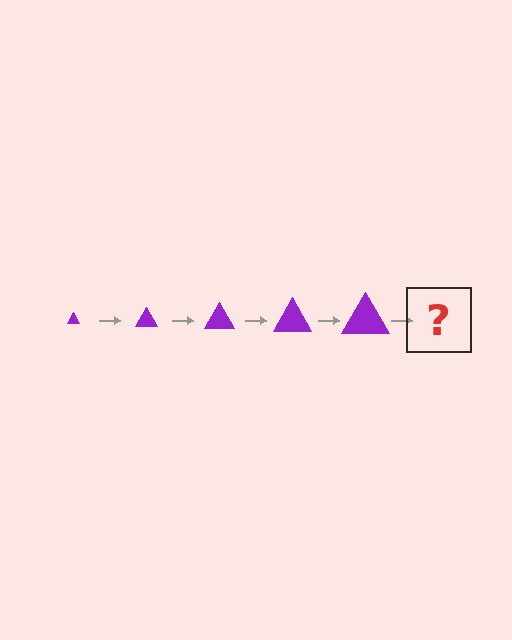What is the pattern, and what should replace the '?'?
The pattern is that the triangle gets progressively larger each step. The '?' should be a purple triangle, larger than the previous one.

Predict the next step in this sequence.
The next step is a purple triangle, larger than the previous one.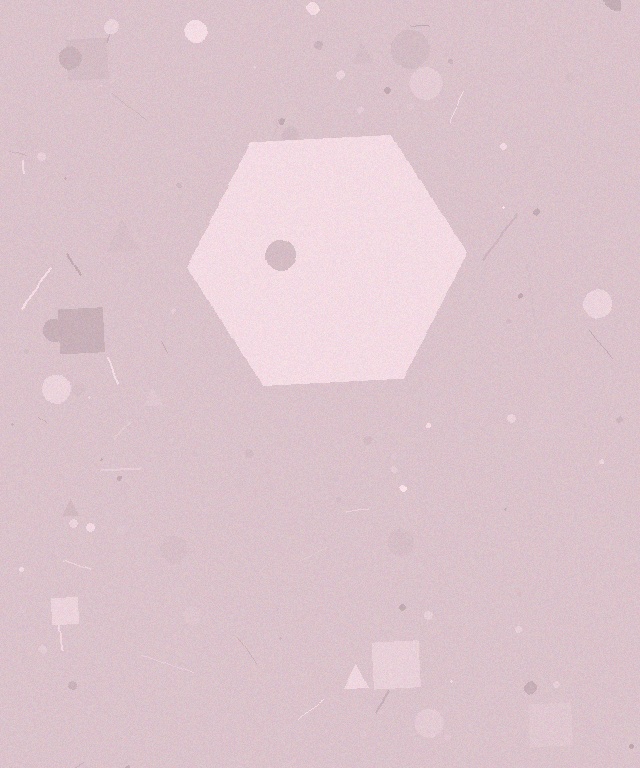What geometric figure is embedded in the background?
A hexagon is embedded in the background.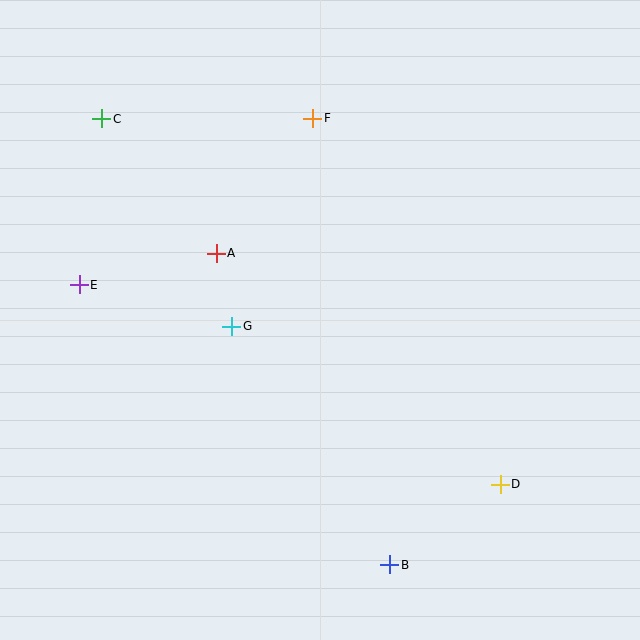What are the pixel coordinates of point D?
Point D is at (500, 484).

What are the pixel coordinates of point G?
Point G is at (232, 326).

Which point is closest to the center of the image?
Point G at (232, 326) is closest to the center.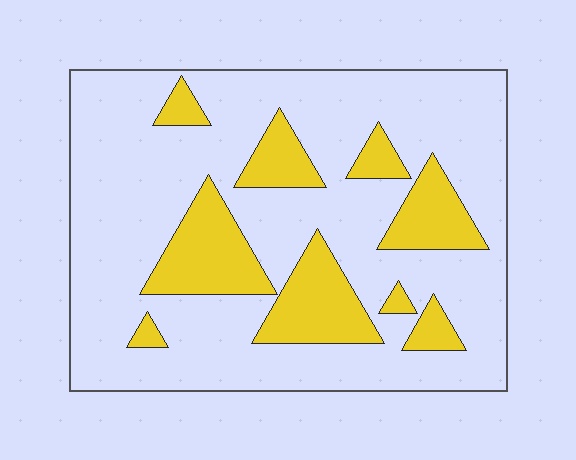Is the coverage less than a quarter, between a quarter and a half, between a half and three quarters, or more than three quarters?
Less than a quarter.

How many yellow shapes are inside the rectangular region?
9.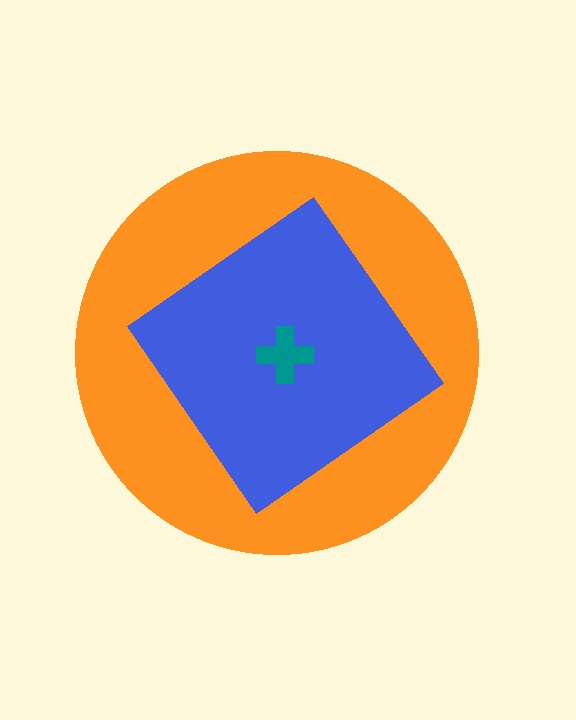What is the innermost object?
The teal cross.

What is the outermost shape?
The orange circle.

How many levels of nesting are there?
3.